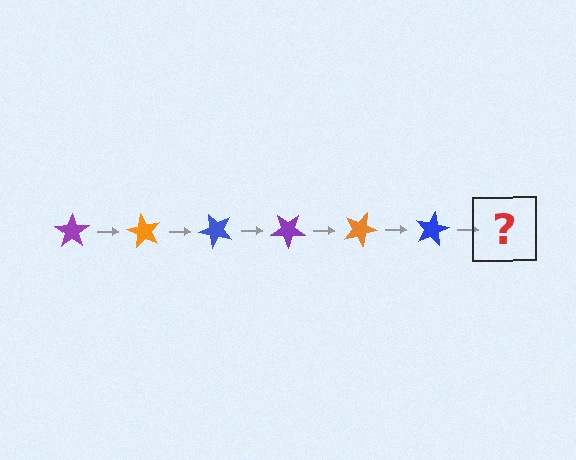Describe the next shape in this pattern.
It should be a purple star, rotated 360 degrees from the start.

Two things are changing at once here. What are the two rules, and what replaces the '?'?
The two rules are that it rotates 60 degrees each step and the color cycles through purple, orange, and blue. The '?' should be a purple star, rotated 360 degrees from the start.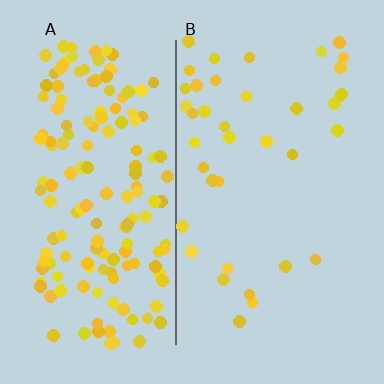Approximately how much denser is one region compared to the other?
Approximately 4.4× — region A over region B.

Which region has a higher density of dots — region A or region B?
A (the left).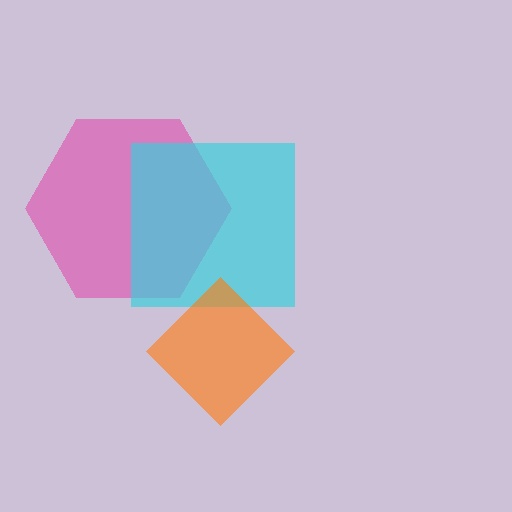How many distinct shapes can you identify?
There are 3 distinct shapes: a pink hexagon, a cyan square, an orange diamond.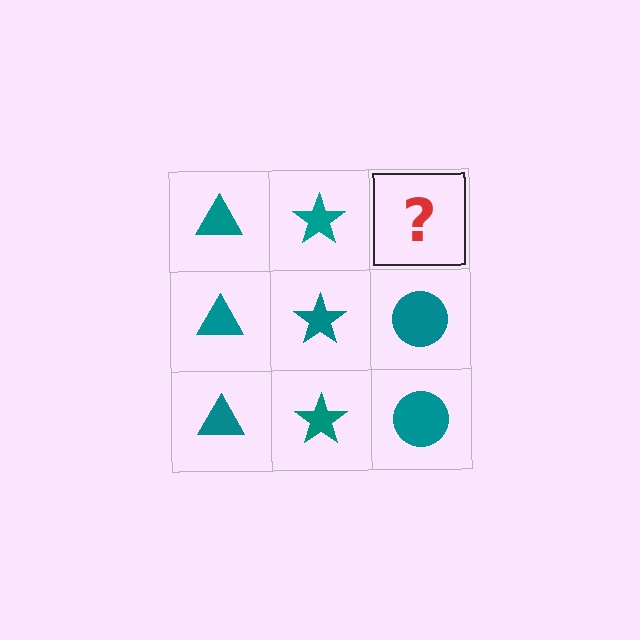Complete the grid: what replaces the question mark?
The question mark should be replaced with a teal circle.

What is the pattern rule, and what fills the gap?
The rule is that each column has a consistent shape. The gap should be filled with a teal circle.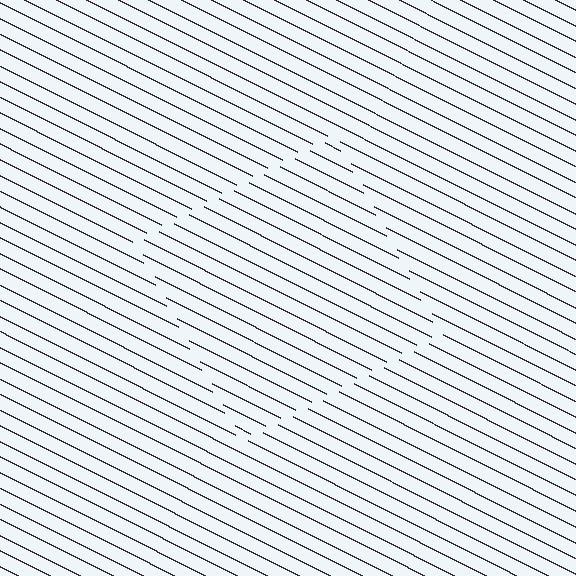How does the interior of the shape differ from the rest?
The interior of the shape contains the same grating, shifted by half a period — the contour is defined by the phase discontinuity where line-ends from the inner and outer gratings abut.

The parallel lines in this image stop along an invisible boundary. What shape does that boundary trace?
An illusory square. The interior of the shape contains the same grating, shifted by half a period — the contour is defined by the phase discontinuity where line-ends from the inner and outer gratings abut.